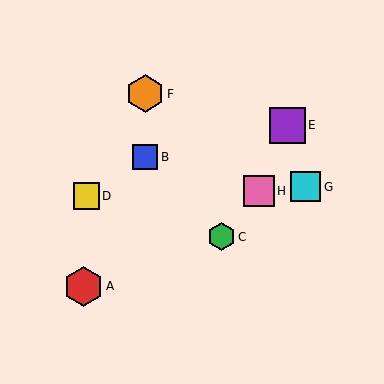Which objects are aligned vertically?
Objects B, F are aligned vertically.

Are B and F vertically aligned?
Yes, both are at x≈145.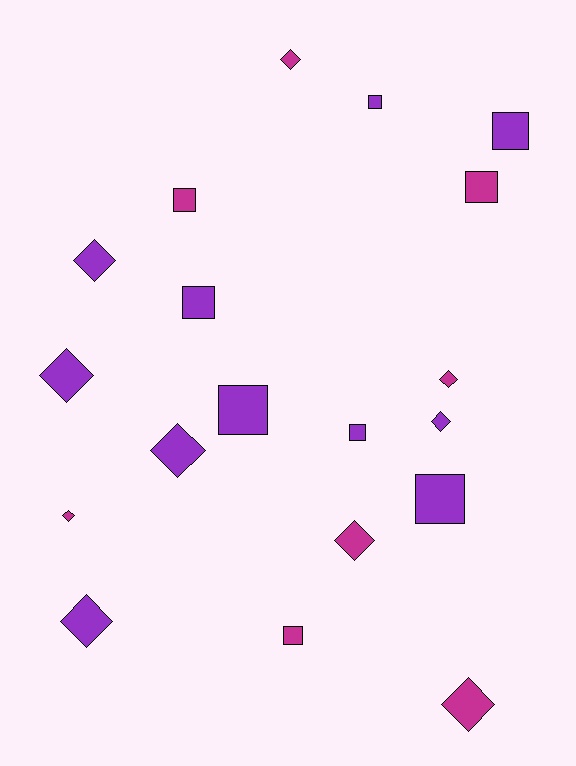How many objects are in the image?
There are 19 objects.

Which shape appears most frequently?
Diamond, with 10 objects.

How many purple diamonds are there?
There are 5 purple diamonds.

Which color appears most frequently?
Purple, with 11 objects.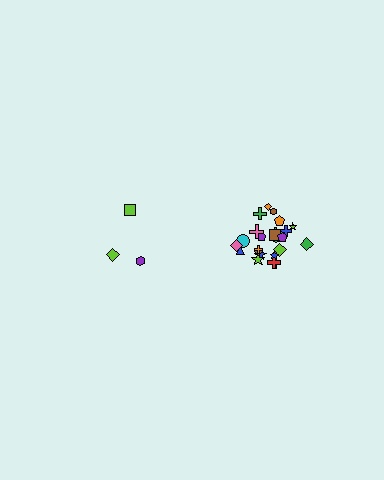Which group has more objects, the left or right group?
The right group.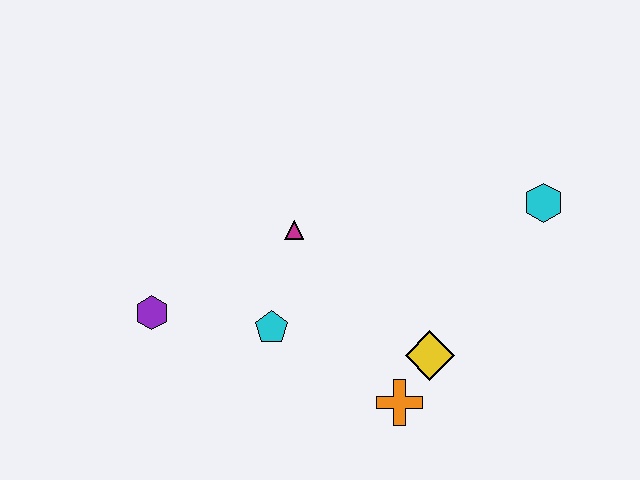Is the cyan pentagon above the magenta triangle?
No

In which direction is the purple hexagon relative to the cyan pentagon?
The purple hexagon is to the left of the cyan pentagon.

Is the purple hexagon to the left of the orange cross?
Yes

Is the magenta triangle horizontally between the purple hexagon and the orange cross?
Yes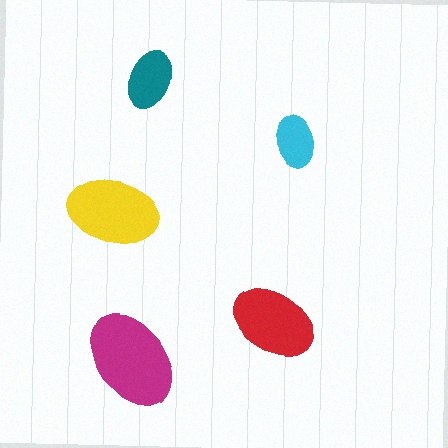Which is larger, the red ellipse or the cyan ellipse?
The red one.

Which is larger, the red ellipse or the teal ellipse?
The red one.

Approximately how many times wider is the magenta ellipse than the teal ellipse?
About 1.5 times wider.